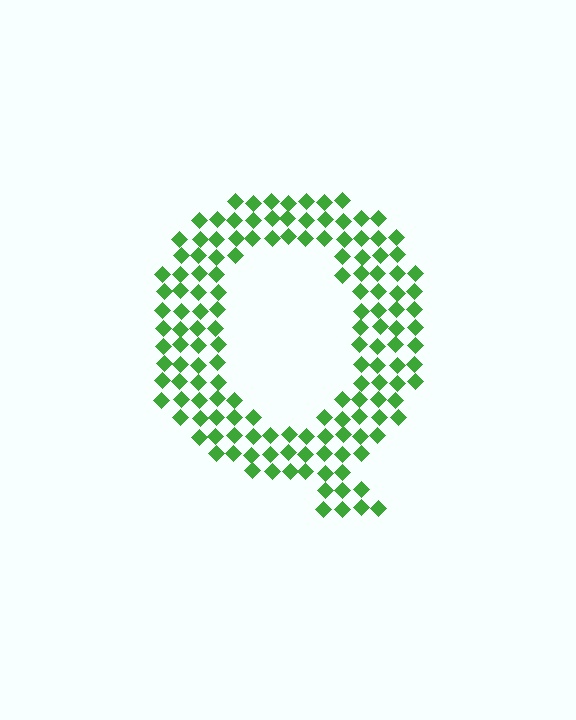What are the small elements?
The small elements are diamonds.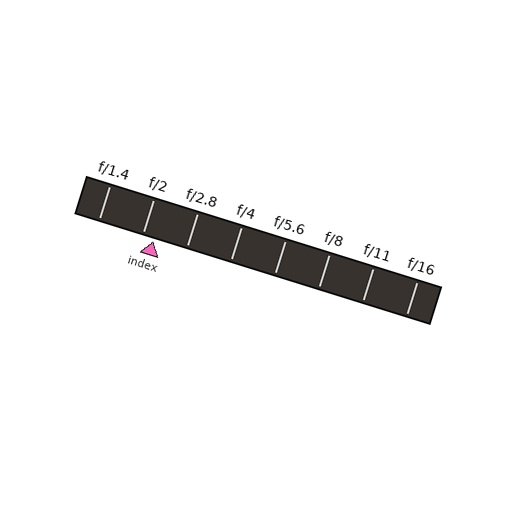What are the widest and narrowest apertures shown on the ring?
The widest aperture shown is f/1.4 and the narrowest is f/16.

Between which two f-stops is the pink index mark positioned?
The index mark is between f/2 and f/2.8.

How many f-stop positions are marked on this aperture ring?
There are 8 f-stop positions marked.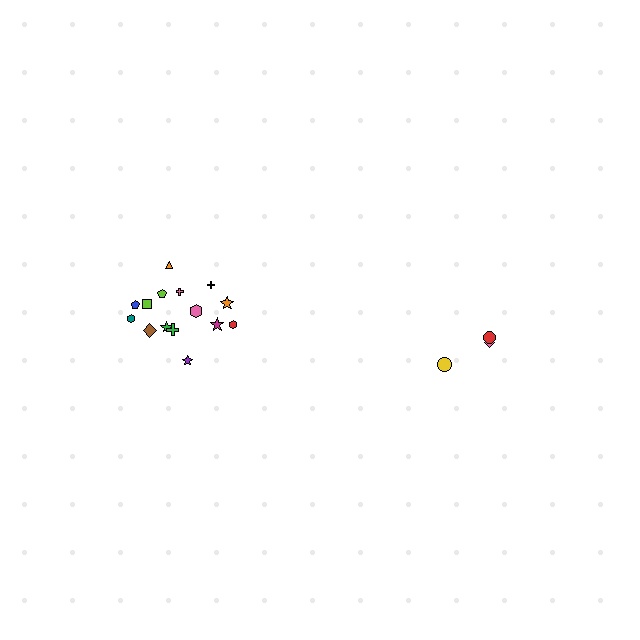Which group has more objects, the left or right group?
The left group.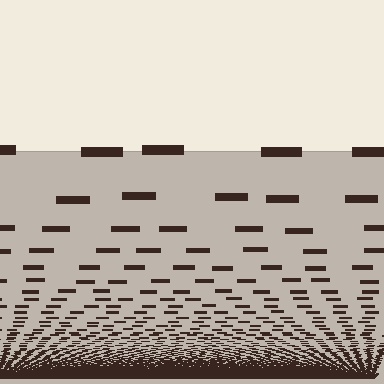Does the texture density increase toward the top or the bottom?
Density increases toward the bottom.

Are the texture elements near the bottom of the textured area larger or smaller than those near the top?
Smaller. The gradient is inverted — elements near the bottom are smaller and denser.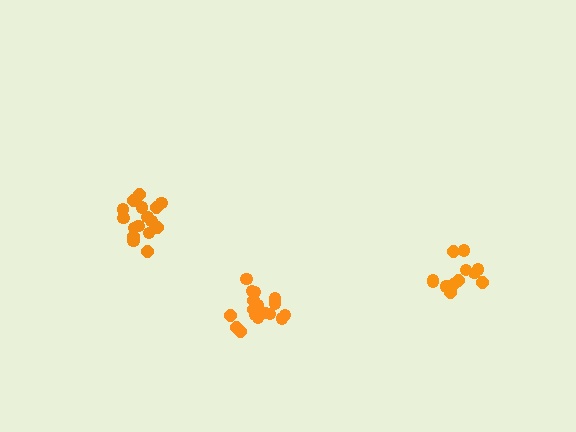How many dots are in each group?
Group 1: 16 dots, Group 2: 13 dots, Group 3: 17 dots (46 total).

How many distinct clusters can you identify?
There are 3 distinct clusters.